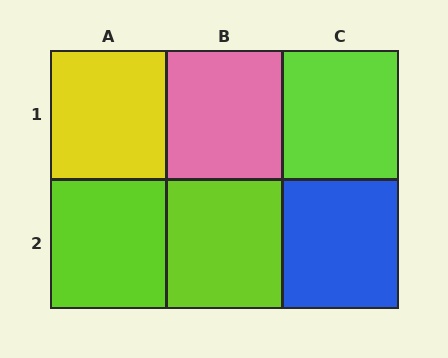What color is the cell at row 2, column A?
Lime.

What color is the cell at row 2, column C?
Blue.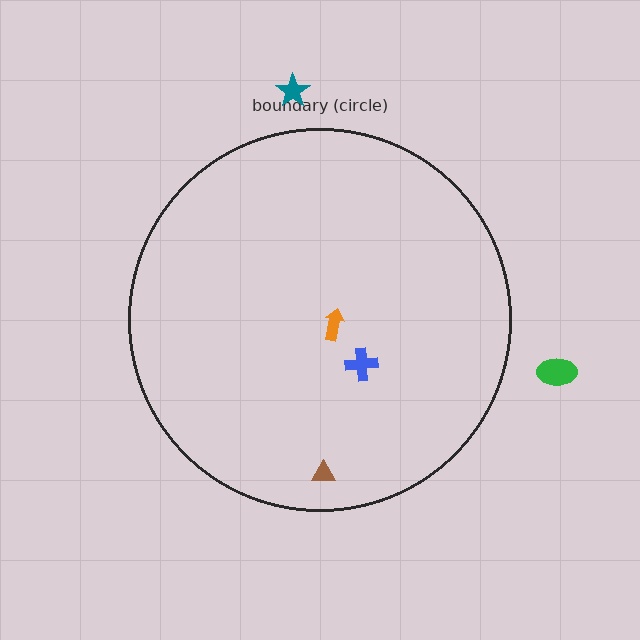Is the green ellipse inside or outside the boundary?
Outside.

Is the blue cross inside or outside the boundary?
Inside.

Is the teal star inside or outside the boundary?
Outside.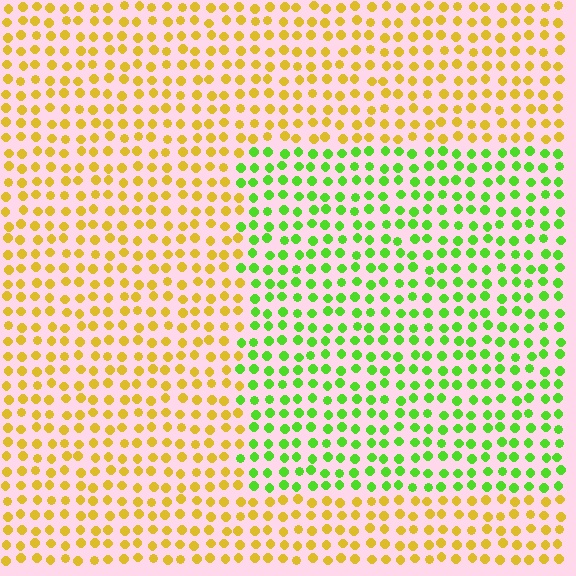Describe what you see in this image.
The image is filled with small yellow elements in a uniform arrangement. A rectangle-shaped region is visible where the elements are tinted to a slightly different hue, forming a subtle color boundary.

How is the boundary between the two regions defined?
The boundary is defined purely by a slight shift in hue (about 59 degrees). Spacing, size, and orientation are identical on both sides.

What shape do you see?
I see a rectangle.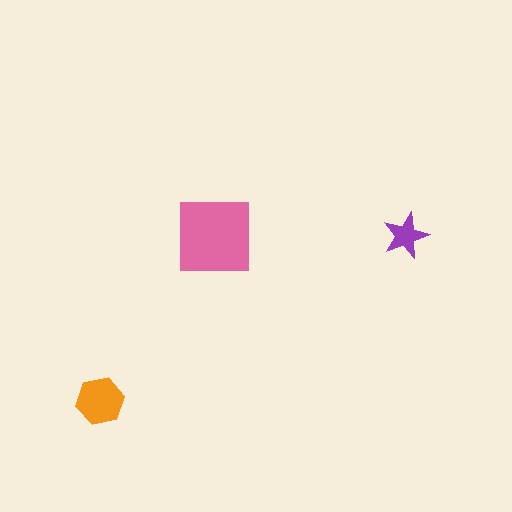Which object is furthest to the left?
The orange hexagon is leftmost.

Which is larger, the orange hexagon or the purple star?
The orange hexagon.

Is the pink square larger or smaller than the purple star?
Larger.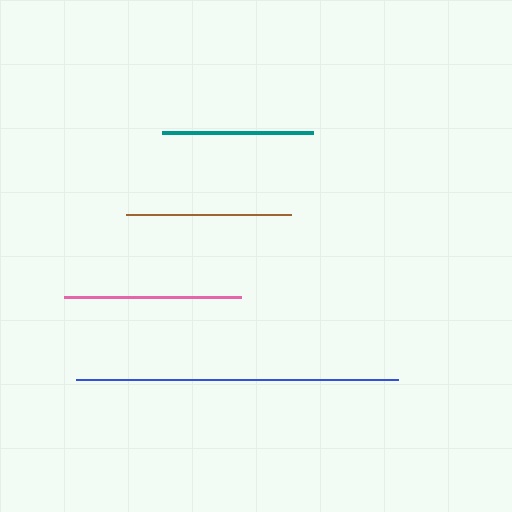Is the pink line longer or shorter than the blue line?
The blue line is longer than the pink line.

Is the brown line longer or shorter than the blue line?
The blue line is longer than the brown line.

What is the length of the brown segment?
The brown segment is approximately 166 pixels long.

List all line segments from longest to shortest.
From longest to shortest: blue, pink, brown, teal.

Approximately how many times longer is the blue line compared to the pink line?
The blue line is approximately 1.8 times the length of the pink line.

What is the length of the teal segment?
The teal segment is approximately 152 pixels long.